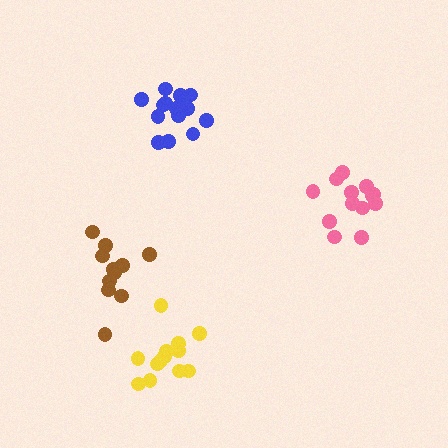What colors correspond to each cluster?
The clusters are colored: pink, brown, yellow, blue.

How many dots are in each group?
Group 1: 13 dots, Group 2: 11 dots, Group 3: 13 dots, Group 4: 14 dots (51 total).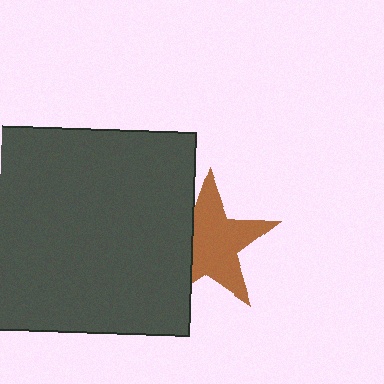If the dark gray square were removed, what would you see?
You would see the complete brown star.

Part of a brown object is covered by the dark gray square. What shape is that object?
It is a star.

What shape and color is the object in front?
The object in front is a dark gray square.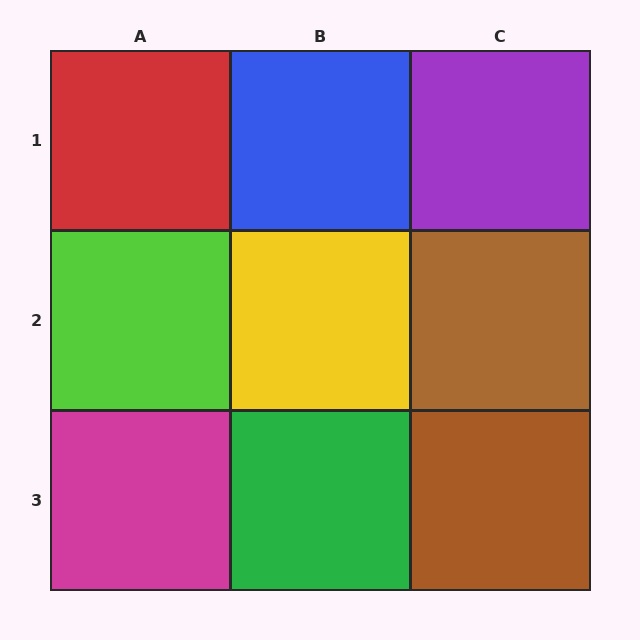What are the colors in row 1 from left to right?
Red, blue, purple.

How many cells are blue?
1 cell is blue.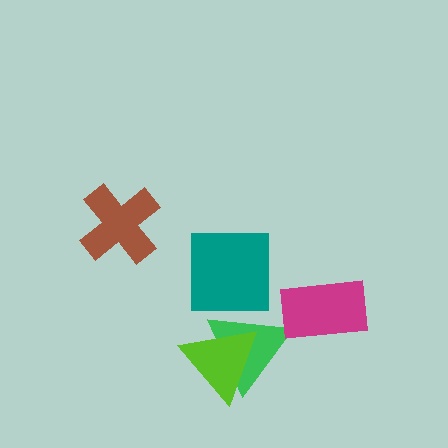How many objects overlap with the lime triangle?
1 object overlaps with the lime triangle.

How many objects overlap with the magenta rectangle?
0 objects overlap with the magenta rectangle.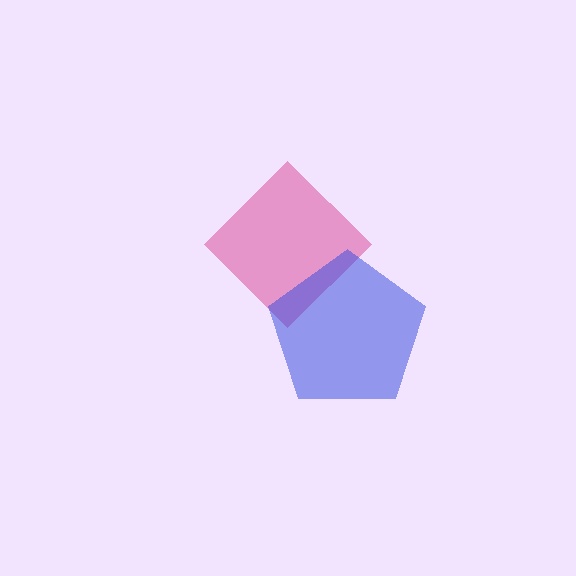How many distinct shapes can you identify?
There are 2 distinct shapes: a pink diamond, a blue pentagon.